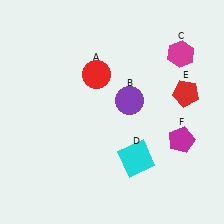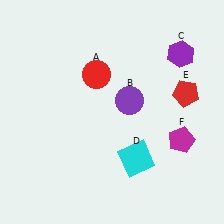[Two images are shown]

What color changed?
The hexagon (C) changed from magenta in Image 1 to purple in Image 2.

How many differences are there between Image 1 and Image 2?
There is 1 difference between the two images.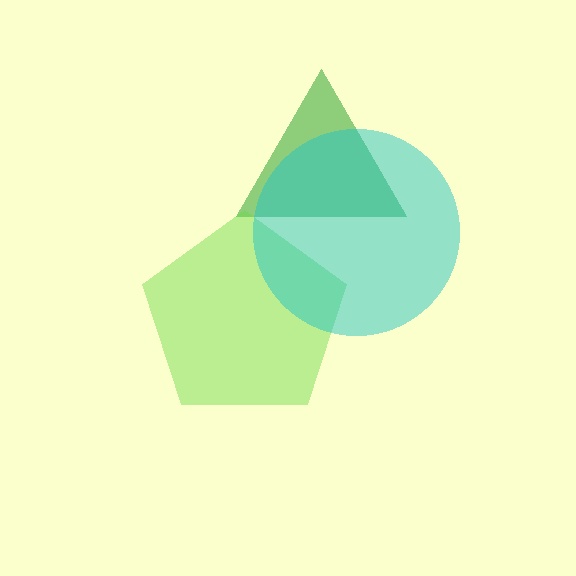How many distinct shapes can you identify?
There are 3 distinct shapes: a green triangle, a lime pentagon, a cyan circle.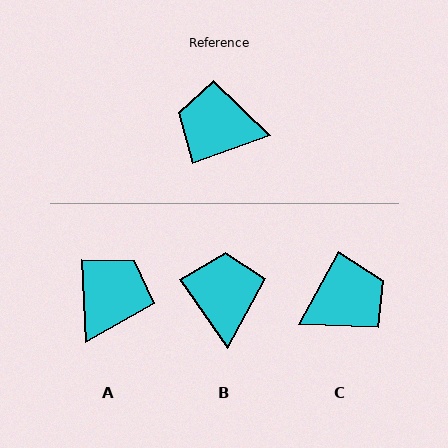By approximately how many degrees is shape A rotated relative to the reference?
Approximately 107 degrees clockwise.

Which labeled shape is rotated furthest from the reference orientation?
C, about 138 degrees away.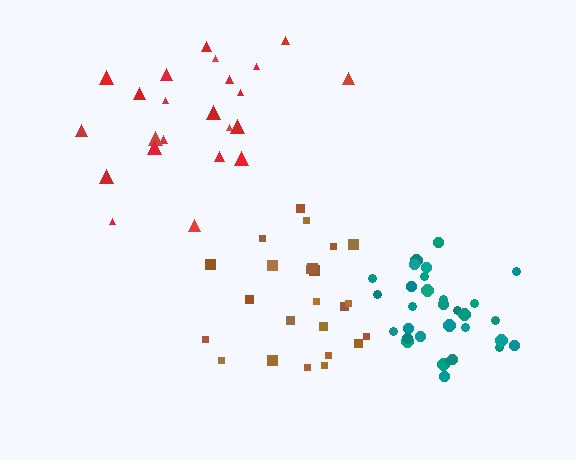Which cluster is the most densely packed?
Teal.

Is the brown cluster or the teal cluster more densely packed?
Teal.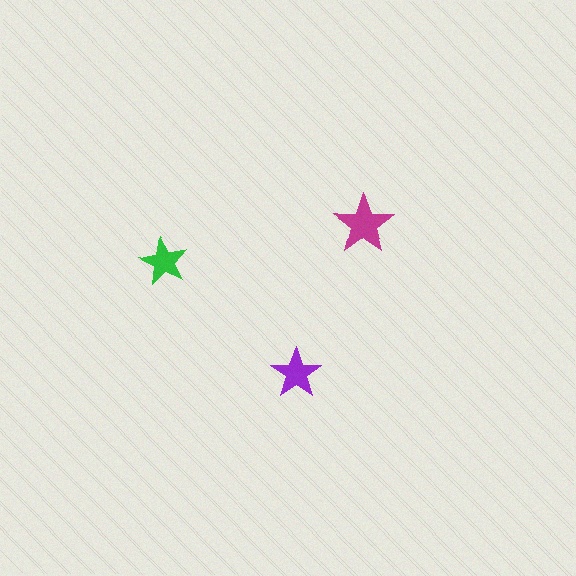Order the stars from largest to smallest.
the magenta one, the purple one, the green one.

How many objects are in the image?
There are 3 objects in the image.